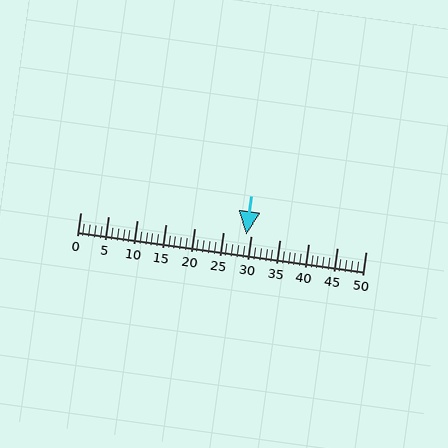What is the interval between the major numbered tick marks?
The major tick marks are spaced 5 units apart.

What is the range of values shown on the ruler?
The ruler shows values from 0 to 50.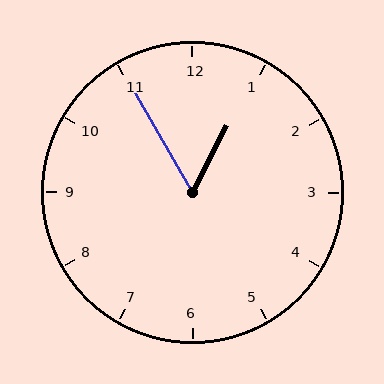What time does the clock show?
12:55.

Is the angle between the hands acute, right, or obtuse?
It is acute.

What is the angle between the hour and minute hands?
Approximately 58 degrees.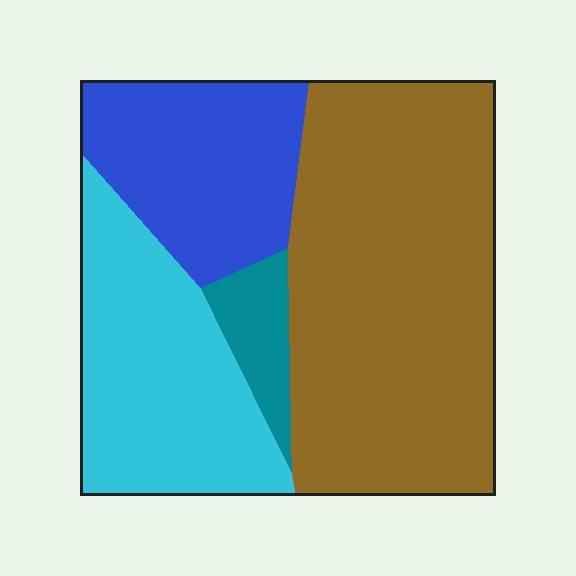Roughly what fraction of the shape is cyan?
Cyan takes up about one quarter (1/4) of the shape.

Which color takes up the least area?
Teal, at roughly 5%.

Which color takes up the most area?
Brown, at roughly 50%.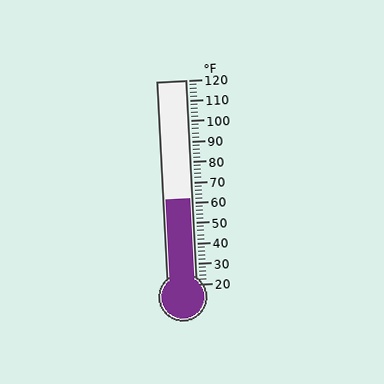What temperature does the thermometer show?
The thermometer shows approximately 62°F.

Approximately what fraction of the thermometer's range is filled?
The thermometer is filled to approximately 40% of its range.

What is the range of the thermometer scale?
The thermometer scale ranges from 20°F to 120°F.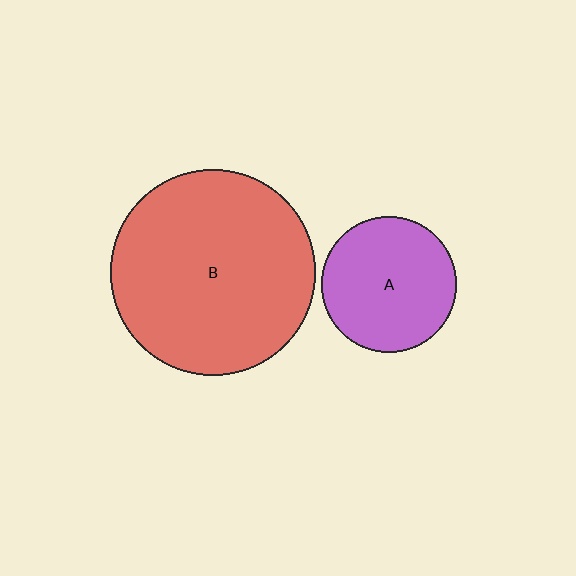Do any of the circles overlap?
No, none of the circles overlap.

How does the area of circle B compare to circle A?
Approximately 2.3 times.